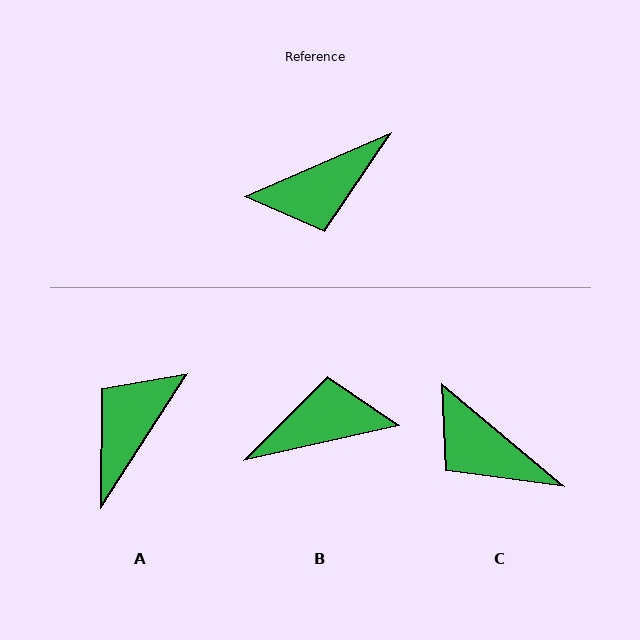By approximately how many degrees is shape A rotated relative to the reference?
Approximately 147 degrees clockwise.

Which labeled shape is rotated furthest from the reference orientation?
B, about 169 degrees away.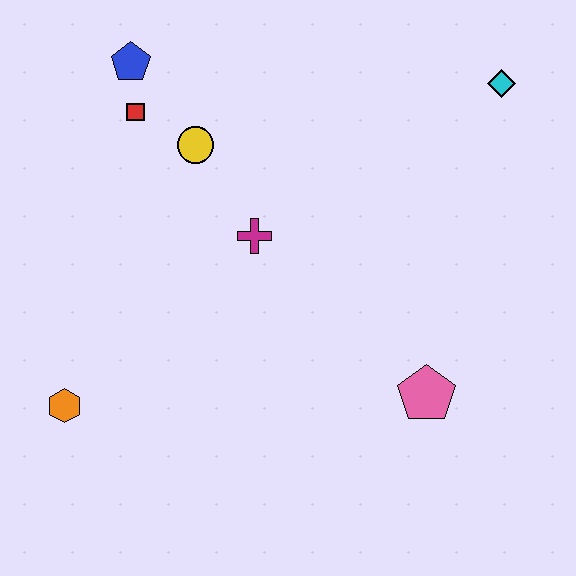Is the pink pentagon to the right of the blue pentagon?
Yes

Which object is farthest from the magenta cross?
The cyan diamond is farthest from the magenta cross.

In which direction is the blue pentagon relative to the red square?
The blue pentagon is above the red square.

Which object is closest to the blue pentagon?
The red square is closest to the blue pentagon.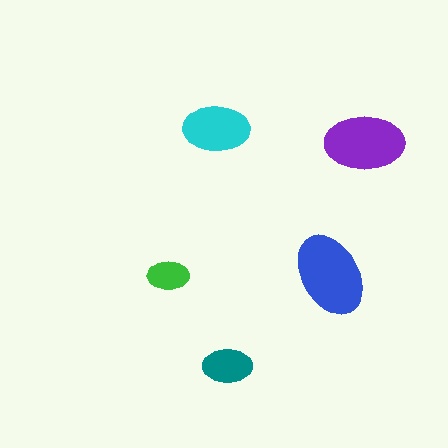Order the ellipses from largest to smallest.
the blue one, the purple one, the cyan one, the teal one, the green one.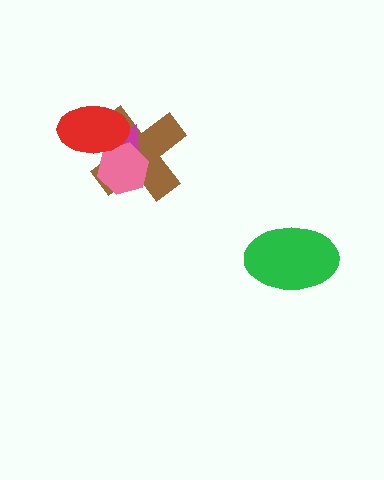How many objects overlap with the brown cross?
3 objects overlap with the brown cross.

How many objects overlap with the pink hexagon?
3 objects overlap with the pink hexagon.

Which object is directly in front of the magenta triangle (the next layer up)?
The pink hexagon is directly in front of the magenta triangle.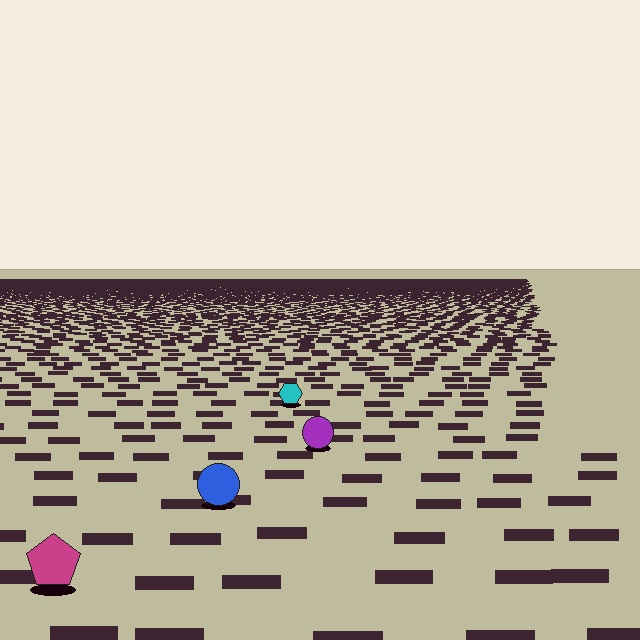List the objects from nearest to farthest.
From nearest to farthest: the magenta pentagon, the blue circle, the purple circle, the cyan hexagon.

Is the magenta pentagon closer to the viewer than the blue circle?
Yes. The magenta pentagon is closer — you can tell from the texture gradient: the ground texture is coarser near it.